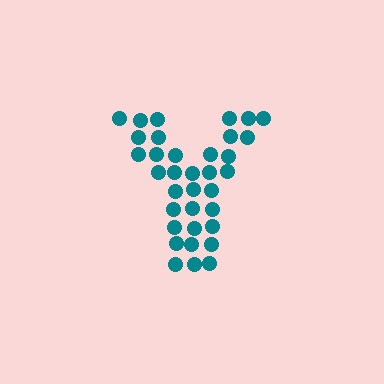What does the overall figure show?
The overall figure shows the letter Y.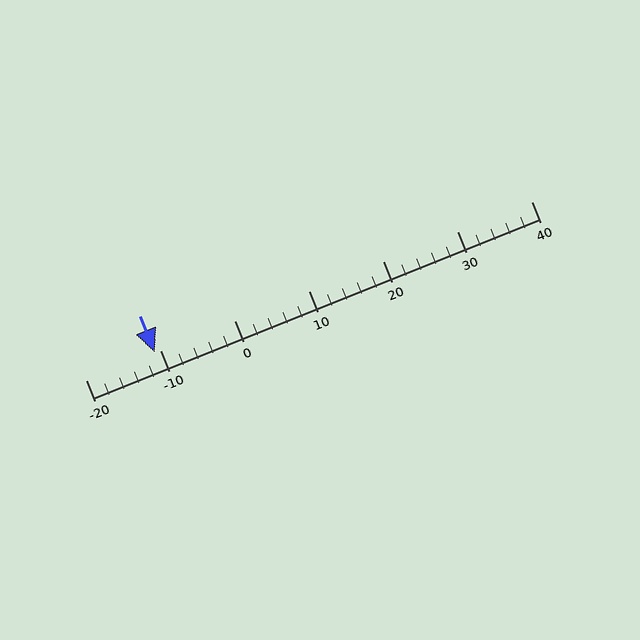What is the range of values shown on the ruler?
The ruler shows values from -20 to 40.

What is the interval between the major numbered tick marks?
The major tick marks are spaced 10 units apart.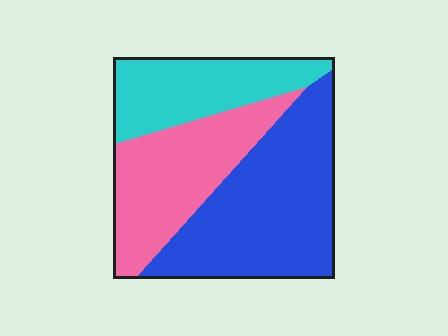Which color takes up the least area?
Cyan, at roughly 25%.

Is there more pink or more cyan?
Pink.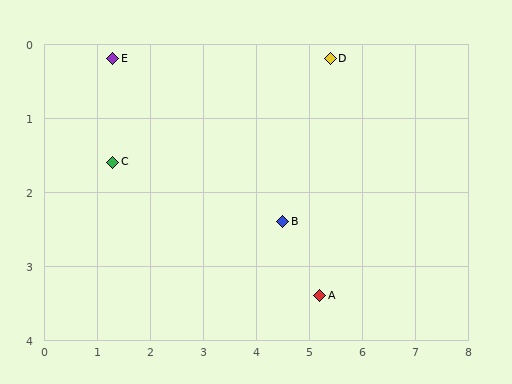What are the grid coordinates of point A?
Point A is at approximately (5.2, 3.4).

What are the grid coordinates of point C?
Point C is at approximately (1.3, 1.6).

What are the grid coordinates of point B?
Point B is at approximately (4.5, 2.4).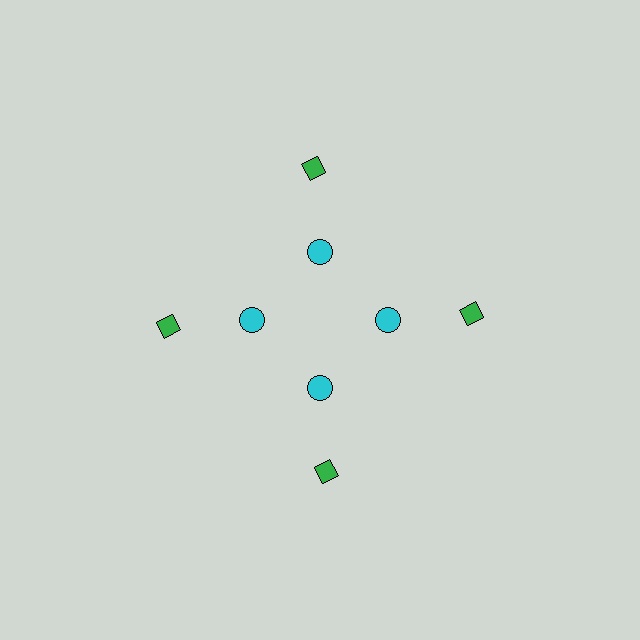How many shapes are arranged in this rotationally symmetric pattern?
There are 8 shapes, arranged in 4 groups of 2.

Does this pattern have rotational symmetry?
Yes, this pattern has 4-fold rotational symmetry. It looks the same after rotating 90 degrees around the center.